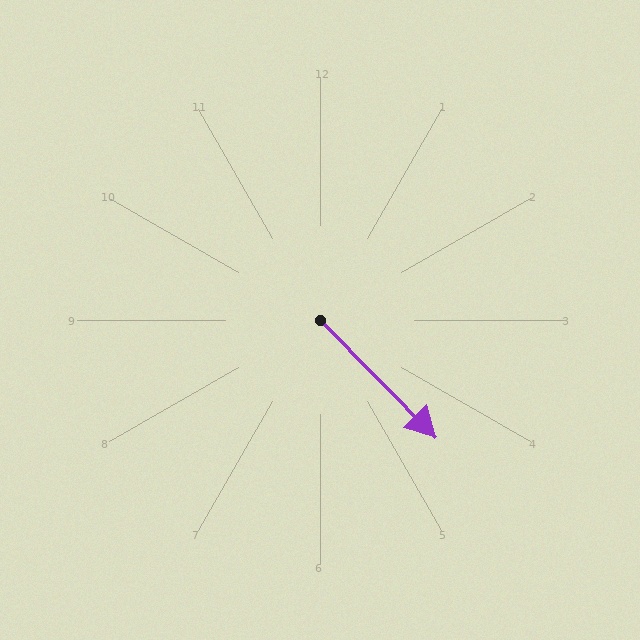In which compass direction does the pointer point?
Southeast.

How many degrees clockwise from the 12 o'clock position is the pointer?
Approximately 135 degrees.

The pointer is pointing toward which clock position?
Roughly 5 o'clock.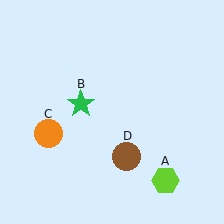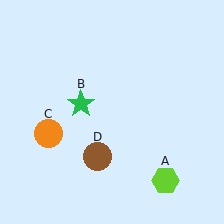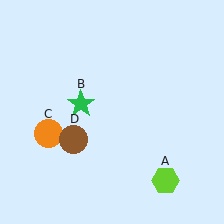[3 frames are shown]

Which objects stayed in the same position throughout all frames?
Lime hexagon (object A) and green star (object B) and orange circle (object C) remained stationary.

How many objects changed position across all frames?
1 object changed position: brown circle (object D).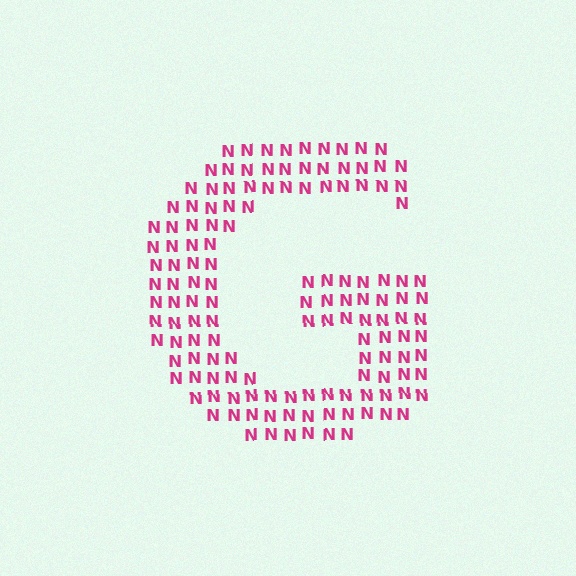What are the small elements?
The small elements are letter N's.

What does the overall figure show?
The overall figure shows the letter G.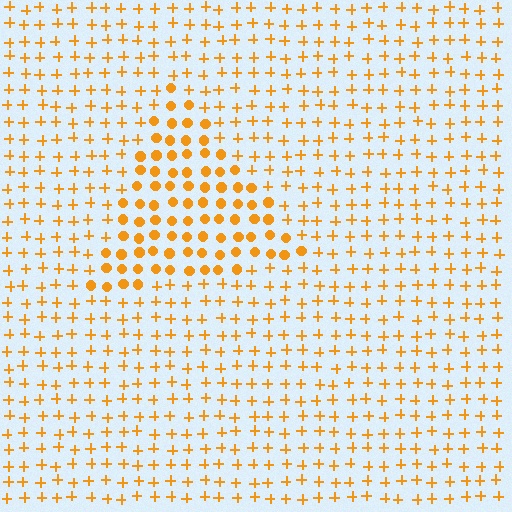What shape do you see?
I see a triangle.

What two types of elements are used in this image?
The image uses circles inside the triangle region and plus signs outside it.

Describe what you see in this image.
The image is filled with small orange elements arranged in a uniform grid. A triangle-shaped region contains circles, while the surrounding area contains plus signs. The boundary is defined purely by the change in element shape.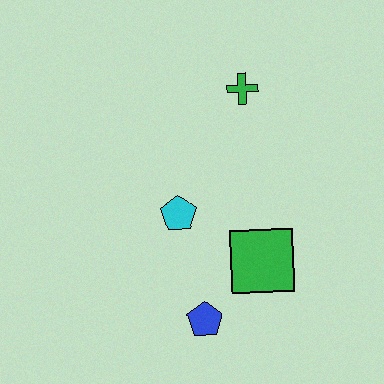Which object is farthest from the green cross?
The blue pentagon is farthest from the green cross.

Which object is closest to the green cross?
The cyan pentagon is closest to the green cross.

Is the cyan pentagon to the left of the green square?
Yes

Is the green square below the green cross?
Yes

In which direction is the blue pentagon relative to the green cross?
The blue pentagon is below the green cross.